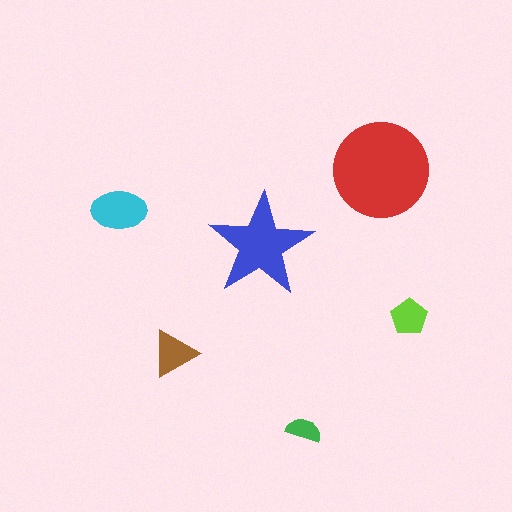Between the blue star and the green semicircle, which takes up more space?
The blue star.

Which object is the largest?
The red circle.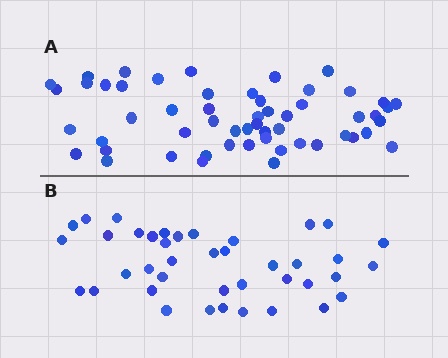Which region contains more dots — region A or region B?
Region A (the top region) has more dots.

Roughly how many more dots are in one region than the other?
Region A has approximately 15 more dots than region B.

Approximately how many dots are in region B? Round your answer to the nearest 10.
About 40 dots.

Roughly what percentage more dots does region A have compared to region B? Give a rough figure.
About 40% more.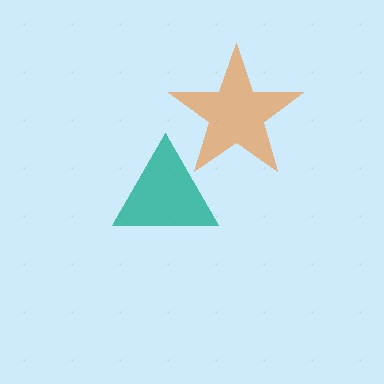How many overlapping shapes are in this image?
There are 2 overlapping shapes in the image.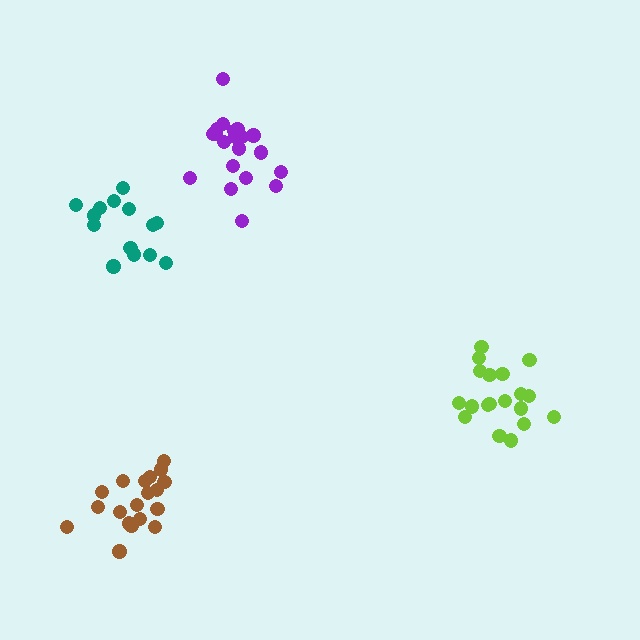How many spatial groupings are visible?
There are 4 spatial groupings.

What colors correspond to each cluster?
The clusters are colored: lime, purple, brown, teal.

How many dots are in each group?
Group 1: 19 dots, Group 2: 20 dots, Group 3: 19 dots, Group 4: 14 dots (72 total).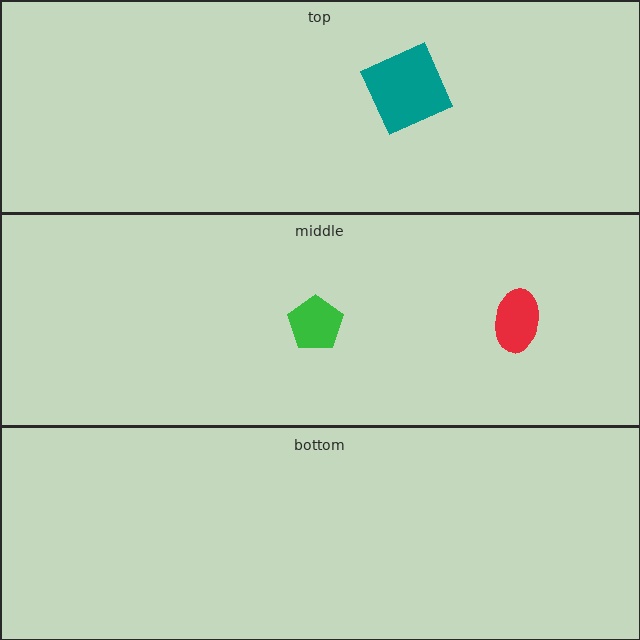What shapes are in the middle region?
The green pentagon, the red ellipse.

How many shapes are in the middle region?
2.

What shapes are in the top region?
The teal square.